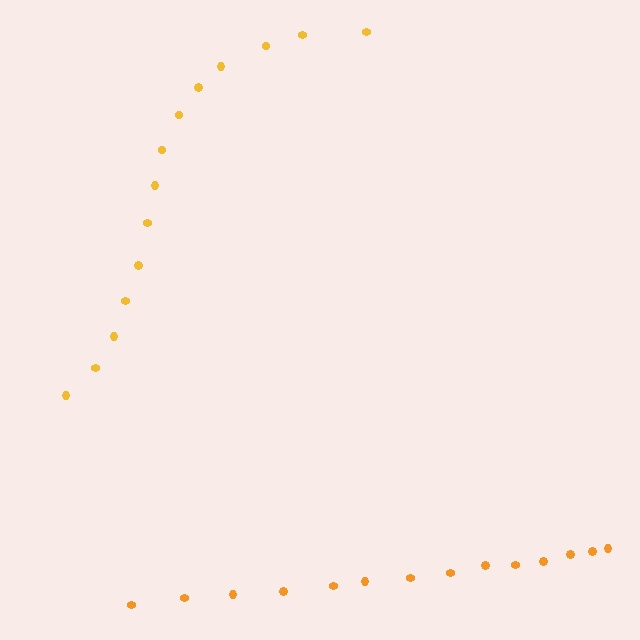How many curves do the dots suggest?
There are 2 distinct paths.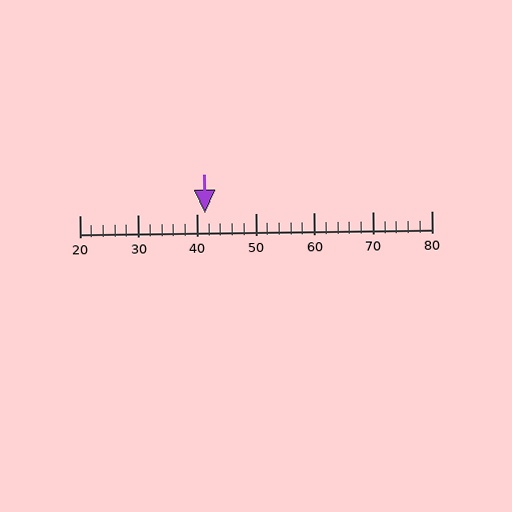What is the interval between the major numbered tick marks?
The major tick marks are spaced 10 units apart.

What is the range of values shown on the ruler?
The ruler shows values from 20 to 80.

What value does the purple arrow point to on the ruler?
The purple arrow points to approximately 41.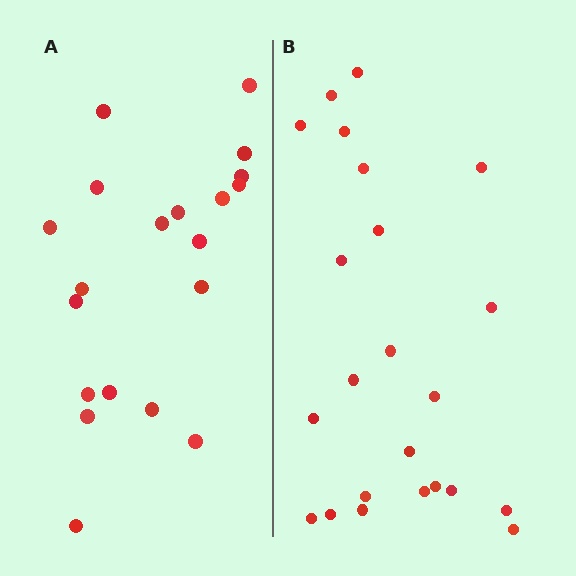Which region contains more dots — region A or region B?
Region B (the right region) has more dots.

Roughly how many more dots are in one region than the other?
Region B has just a few more — roughly 2 or 3 more dots than region A.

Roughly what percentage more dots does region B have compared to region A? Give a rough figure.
About 15% more.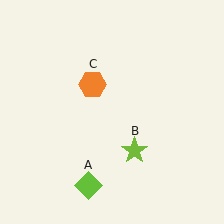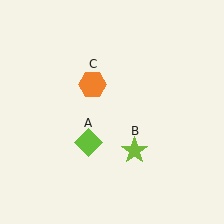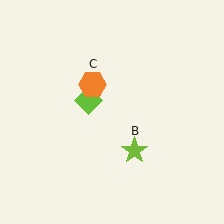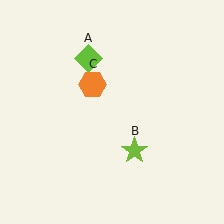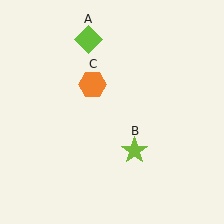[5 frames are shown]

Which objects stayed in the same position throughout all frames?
Lime star (object B) and orange hexagon (object C) remained stationary.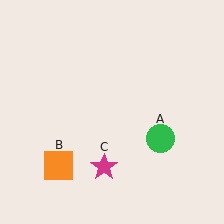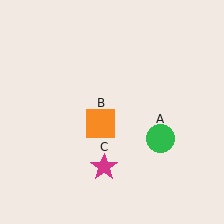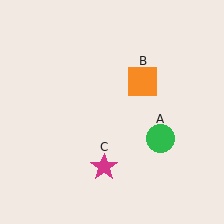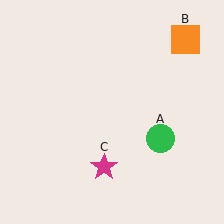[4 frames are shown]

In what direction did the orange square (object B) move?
The orange square (object B) moved up and to the right.